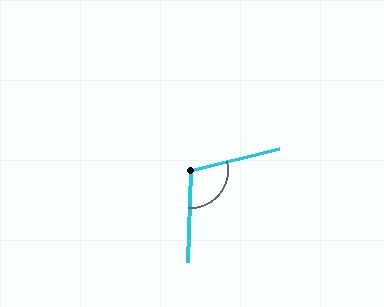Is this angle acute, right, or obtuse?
It is obtuse.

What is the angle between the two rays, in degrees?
Approximately 107 degrees.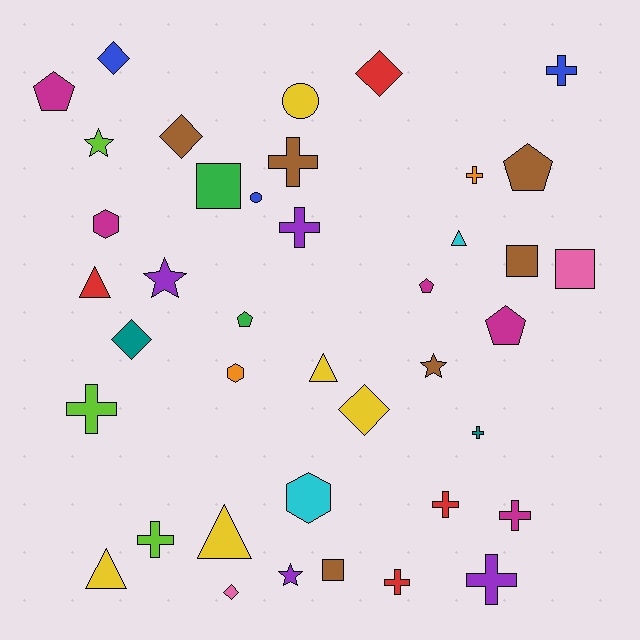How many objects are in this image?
There are 40 objects.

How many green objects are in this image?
There are 2 green objects.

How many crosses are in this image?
There are 11 crosses.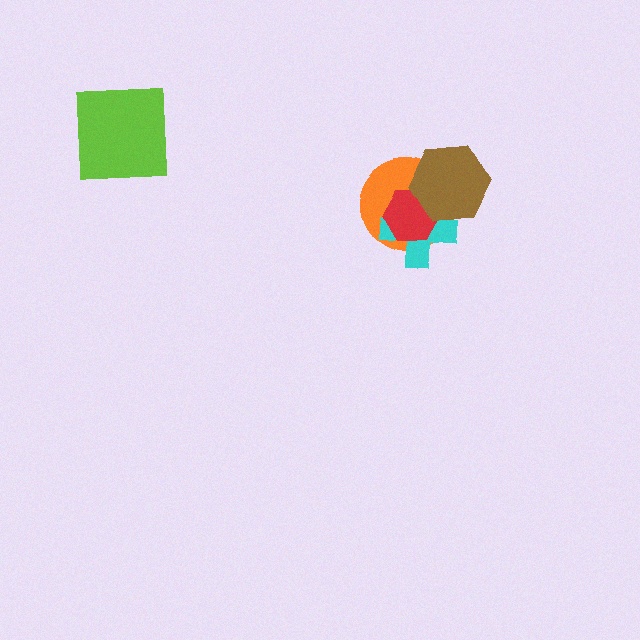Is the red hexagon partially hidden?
Yes, it is partially covered by another shape.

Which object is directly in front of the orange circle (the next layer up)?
The cyan cross is directly in front of the orange circle.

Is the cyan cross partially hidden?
Yes, it is partially covered by another shape.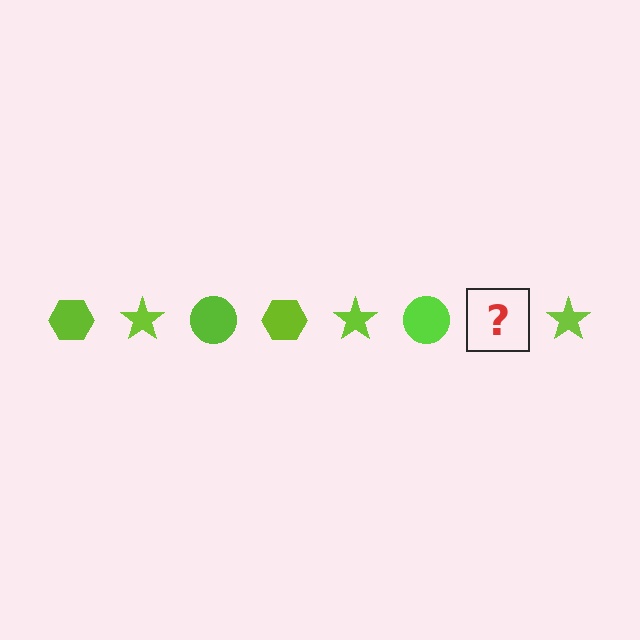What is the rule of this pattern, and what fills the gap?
The rule is that the pattern cycles through hexagon, star, circle shapes in lime. The gap should be filled with a lime hexagon.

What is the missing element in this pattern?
The missing element is a lime hexagon.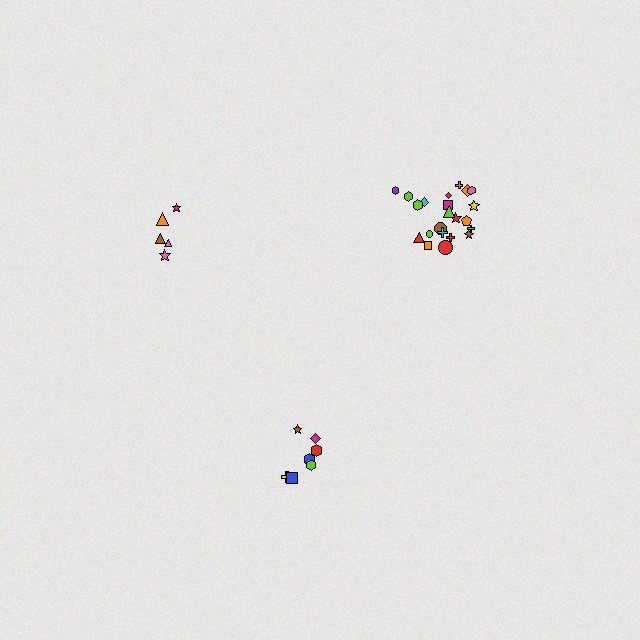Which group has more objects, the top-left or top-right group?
The top-right group.